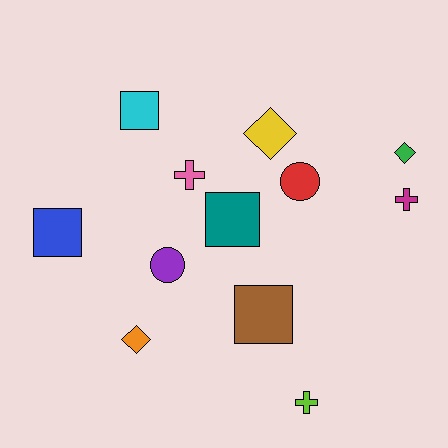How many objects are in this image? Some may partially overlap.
There are 12 objects.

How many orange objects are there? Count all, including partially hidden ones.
There is 1 orange object.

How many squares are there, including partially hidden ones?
There are 4 squares.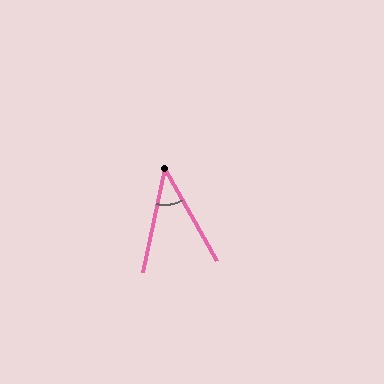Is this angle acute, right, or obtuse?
It is acute.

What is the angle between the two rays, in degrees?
Approximately 41 degrees.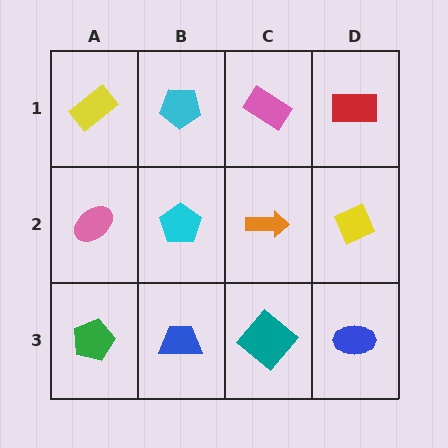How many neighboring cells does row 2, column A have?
3.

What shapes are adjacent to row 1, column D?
A yellow diamond (row 2, column D), a pink rectangle (row 1, column C).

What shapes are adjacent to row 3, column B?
A cyan pentagon (row 2, column B), a green pentagon (row 3, column A), a teal diamond (row 3, column C).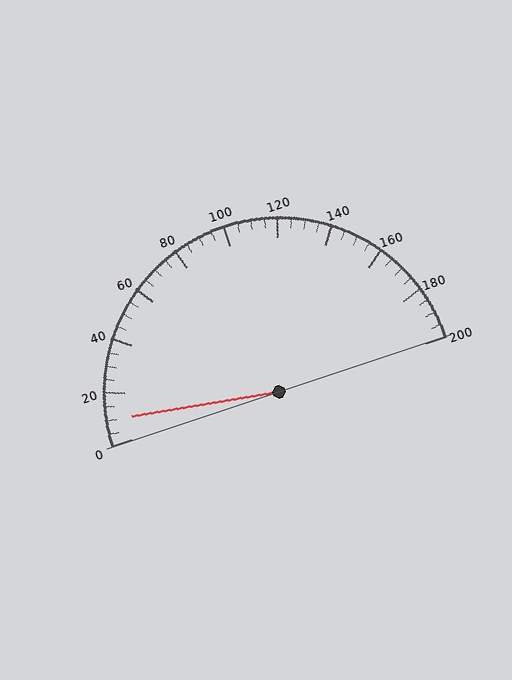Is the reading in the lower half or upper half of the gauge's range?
The reading is in the lower half of the range (0 to 200).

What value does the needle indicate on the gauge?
The needle indicates approximately 10.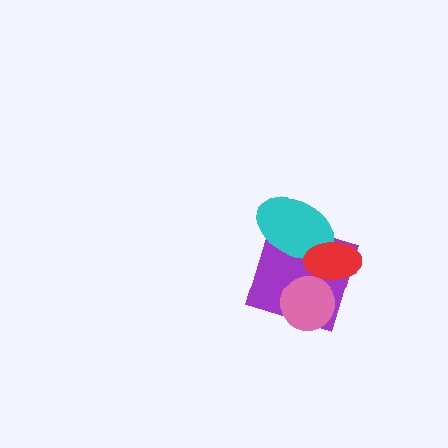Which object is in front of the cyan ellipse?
The red ellipse is in front of the cyan ellipse.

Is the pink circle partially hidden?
No, no other shape covers it.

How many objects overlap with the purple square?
3 objects overlap with the purple square.